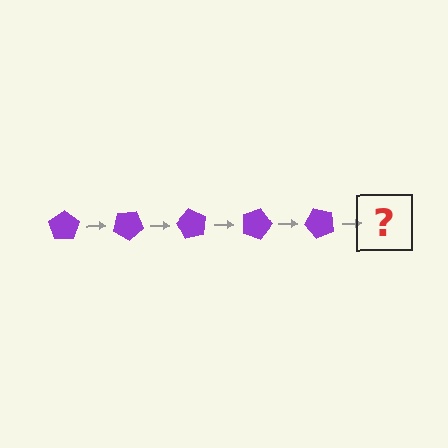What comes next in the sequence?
The next element should be a purple pentagon rotated 150 degrees.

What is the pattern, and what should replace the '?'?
The pattern is that the pentagon rotates 30 degrees each step. The '?' should be a purple pentagon rotated 150 degrees.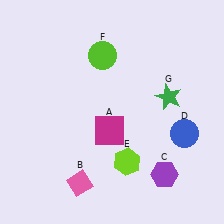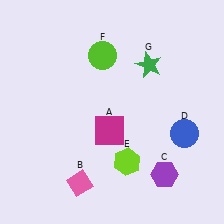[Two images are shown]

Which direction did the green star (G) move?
The green star (G) moved up.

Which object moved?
The green star (G) moved up.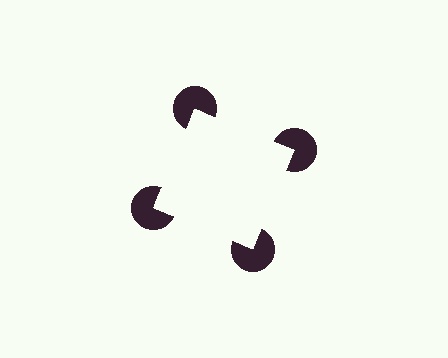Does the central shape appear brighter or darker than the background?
It typically appears slightly brighter than the background, even though no actual brightness change is drawn.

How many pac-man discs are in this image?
There are 4 — one at each vertex of the illusory square.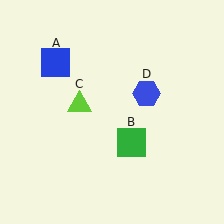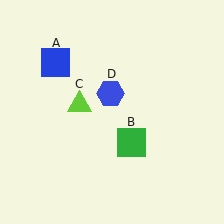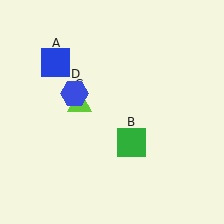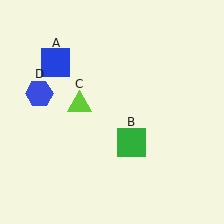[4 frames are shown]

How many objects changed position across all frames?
1 object changed position: blue hexagon (object D).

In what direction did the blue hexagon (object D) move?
The blue hexagon (object D) moved left.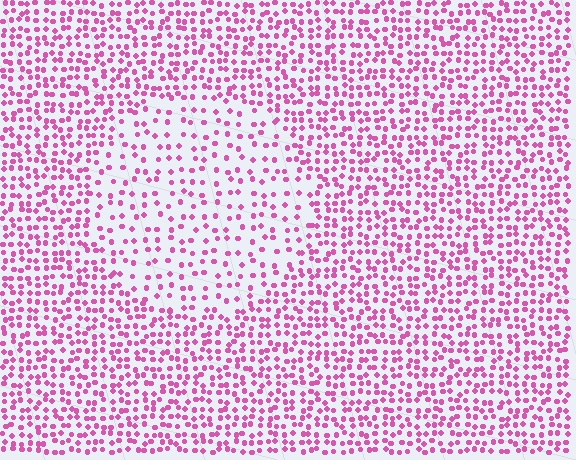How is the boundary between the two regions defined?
The boundary is defined by a change in element density (approximately 2.0x ratio). All elements are the same color, size, and shape.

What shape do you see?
I see a circle.